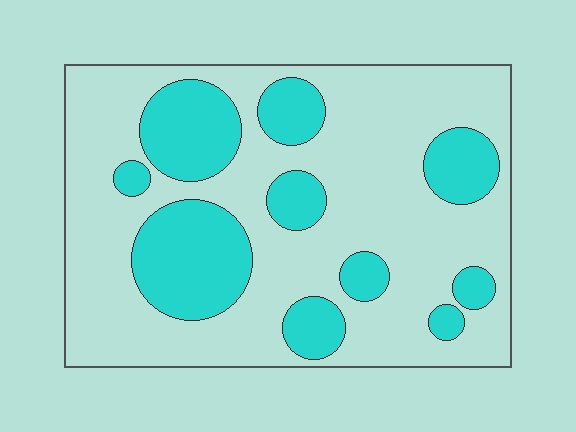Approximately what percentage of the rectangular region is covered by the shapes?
Approximately 30%.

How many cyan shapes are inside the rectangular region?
10.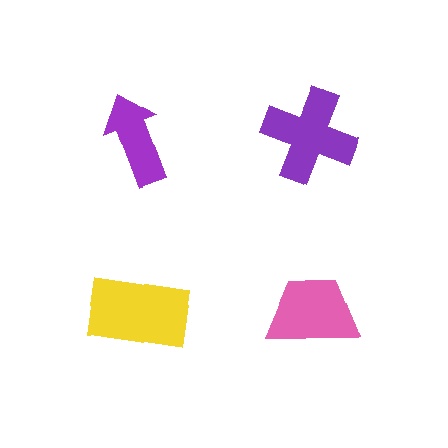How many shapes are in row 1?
2 shapes.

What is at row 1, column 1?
A purple arrow.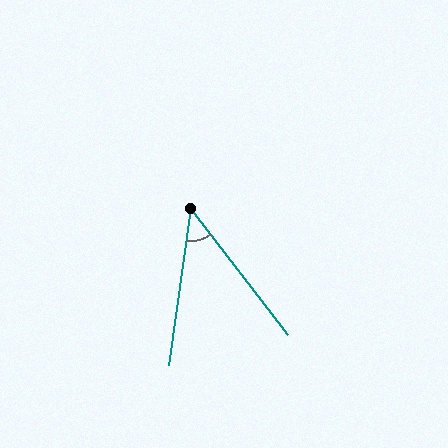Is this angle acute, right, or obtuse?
It is acute.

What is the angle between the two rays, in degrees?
Approximately 45 degrees.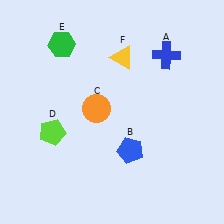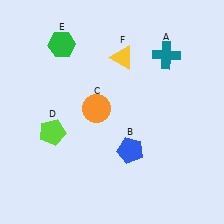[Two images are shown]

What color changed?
The cross (A) changed from blue in Image 1 to teal in Image 2.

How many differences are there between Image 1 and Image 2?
There is 1 difference between the two images.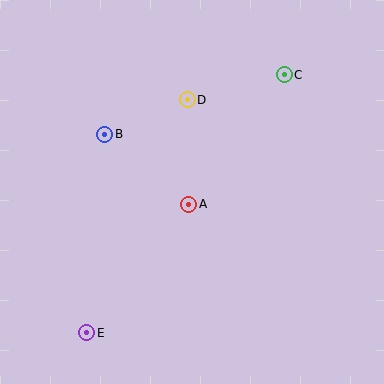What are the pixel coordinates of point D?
Point D is at (187, 100).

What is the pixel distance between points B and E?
The distance between B and E is 199 pixels.